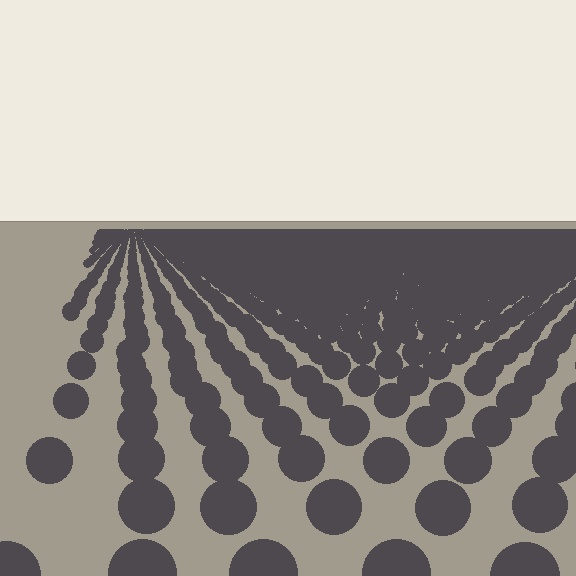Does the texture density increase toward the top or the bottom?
Density increases toward the top.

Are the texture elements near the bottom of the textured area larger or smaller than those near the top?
Larger. Near the bottom, elements are closer to the viewer and appear at a bigger on-screen size.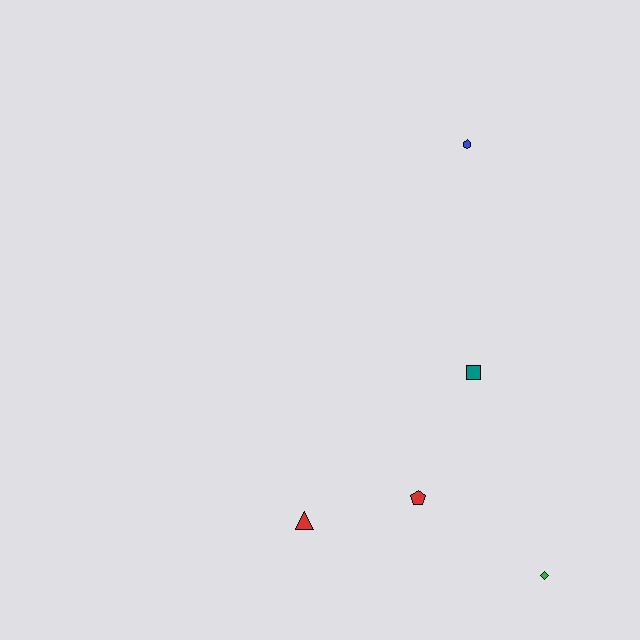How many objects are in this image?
There are 5 objects.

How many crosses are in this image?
There are no crosses.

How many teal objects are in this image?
There is 1 teal object.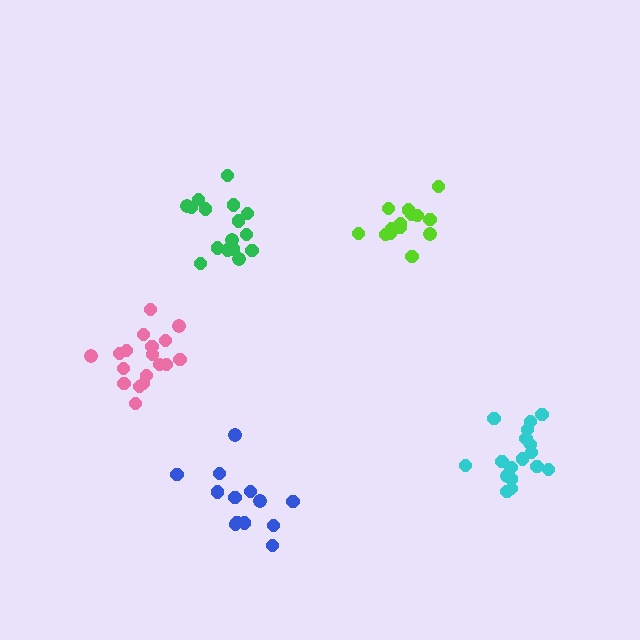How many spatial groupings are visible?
There are 5 spatial groupings.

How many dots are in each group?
Group 1: 17 dots, Group 2: 14 dots, Group 3: 18 dots, Group 4: 13 dots, Group 5: 16 dots (78 total).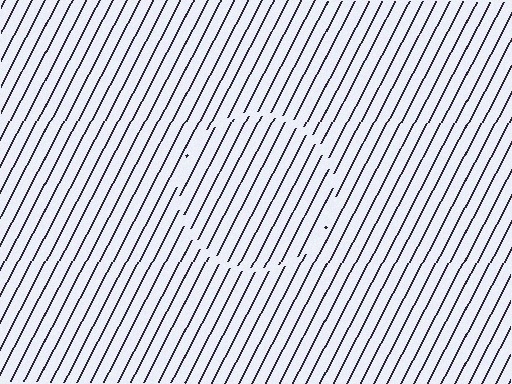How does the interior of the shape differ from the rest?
The interior of the shape contains the same grating, shifted by half a period — the contour is defined by the phase discontinuity where line-ends from the inner and outer gratings abut.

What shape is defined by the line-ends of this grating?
An illusory circle. The interior of the shape contains the same grating, shifted by half a period — the contour is defined by the phase discontinuity where line-ends from the inner and outer gratings abut.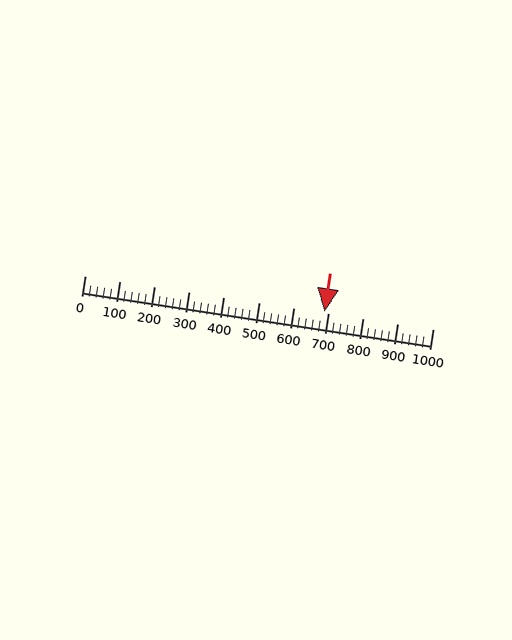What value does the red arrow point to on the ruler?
The red arrow points to approximately 688.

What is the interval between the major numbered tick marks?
The major tick marks are spaced 100 units apart.